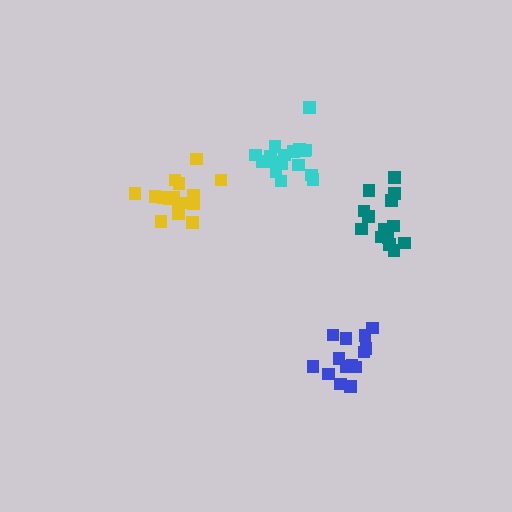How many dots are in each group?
Group 1: 16 dots, Group 2: 14 dots, Group 3: 17 dots, Group 4: 15 dots (62 total).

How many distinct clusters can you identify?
There are 4 distinct clusters.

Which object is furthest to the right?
The teal cluster is rightmost.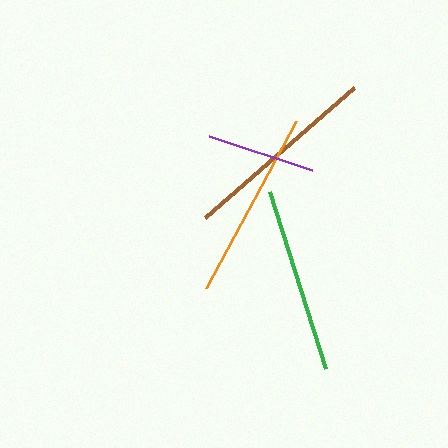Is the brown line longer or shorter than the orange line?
The brown line is longer than the orange line.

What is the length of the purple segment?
The purple segment is approximately 109 pixels long.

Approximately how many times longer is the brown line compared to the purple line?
The brown line is approximately 1.8 times the length of the purple line.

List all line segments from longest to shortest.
From longest to shortest: brown, orange, green, purple.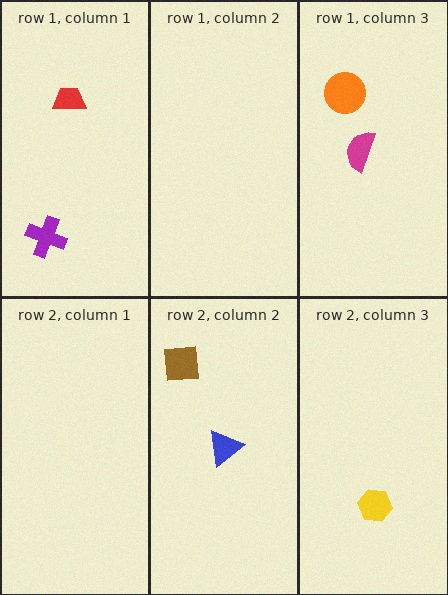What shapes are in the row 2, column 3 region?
The yellow hexagon.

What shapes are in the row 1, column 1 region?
The purple cross, the red trapezoid.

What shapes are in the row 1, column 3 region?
The orange circle, the magenta semicircle.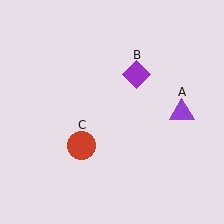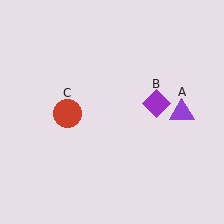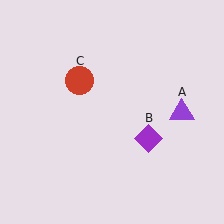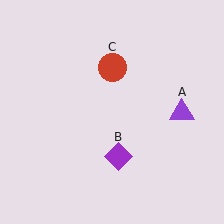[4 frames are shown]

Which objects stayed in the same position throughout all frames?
Purple triangle (object A) remained stationary.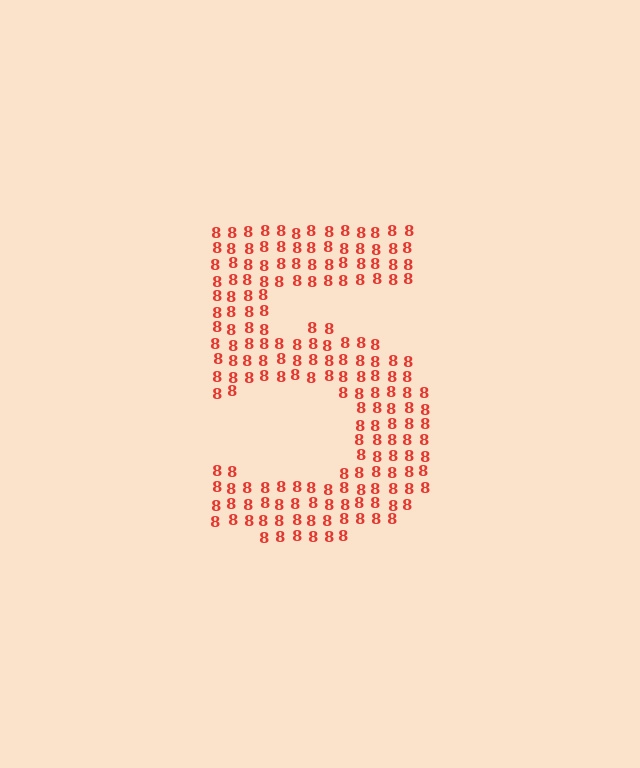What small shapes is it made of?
It is made of small digit 8's.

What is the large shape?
The large shape is the digit 5.